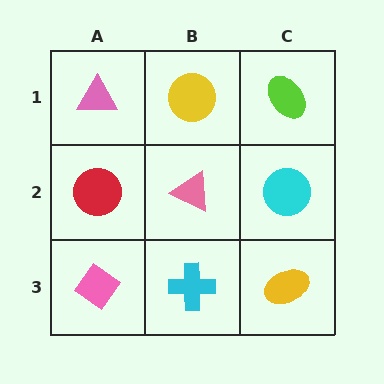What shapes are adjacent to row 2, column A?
A pink triangle (row 1, column A), a pink diamond (row 3, column A), a pink triangle (row 2, column B).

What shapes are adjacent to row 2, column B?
A yellow circle (row 1, column B), a cyan cross (row 3, column B), a red circle (row 2, column A), a cyan circle (row 2, column C).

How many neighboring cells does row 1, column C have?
2.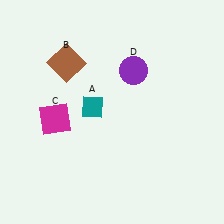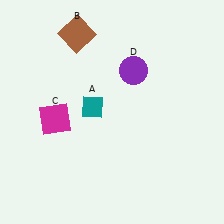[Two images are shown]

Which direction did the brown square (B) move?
The brown square (B) moved up.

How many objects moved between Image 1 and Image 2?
1 object moved between the two images.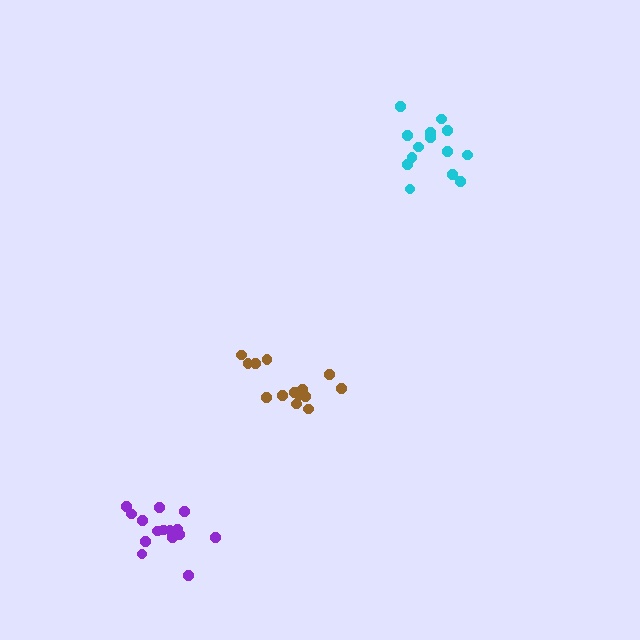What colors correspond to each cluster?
The clusters are colored: brown, cyan, purple.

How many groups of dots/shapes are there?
There are 3 groups.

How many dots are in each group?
Group 1: 14 dots, Group 2: 14 dots, Group 3: 15 dots (43 total).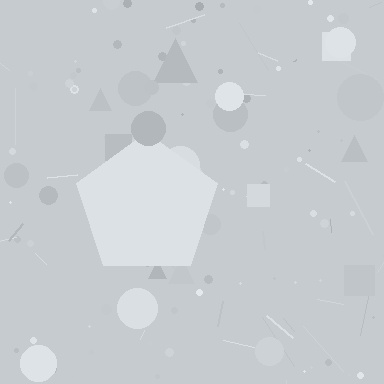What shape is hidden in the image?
A pentagon is hidden in the image.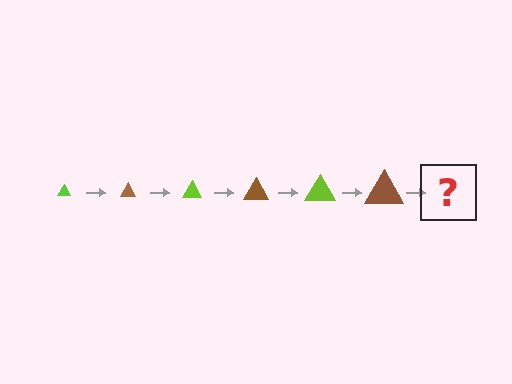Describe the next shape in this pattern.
It should be a lime triangle, larger than the previous one.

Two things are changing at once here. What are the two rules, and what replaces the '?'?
The two rules are that the triangle grows larger each step and the color cycles through lime and brown. The '?' should be a lime triangle, larger than the previous one.